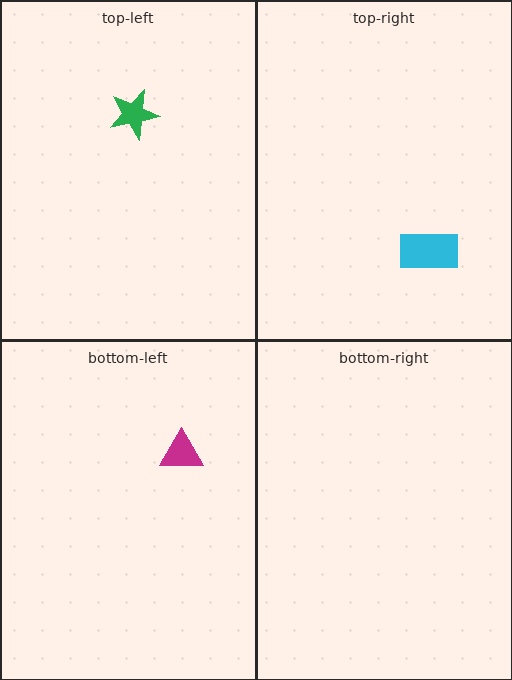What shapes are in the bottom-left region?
The magenta triangle.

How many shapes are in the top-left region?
1.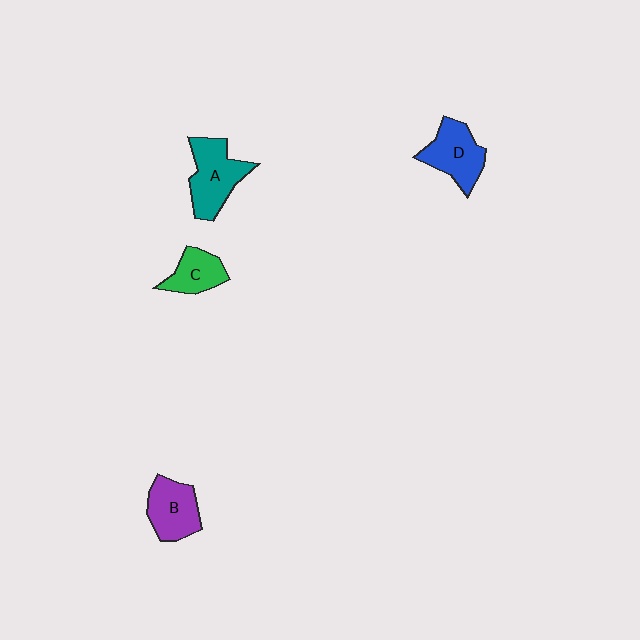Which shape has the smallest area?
Shape C (green).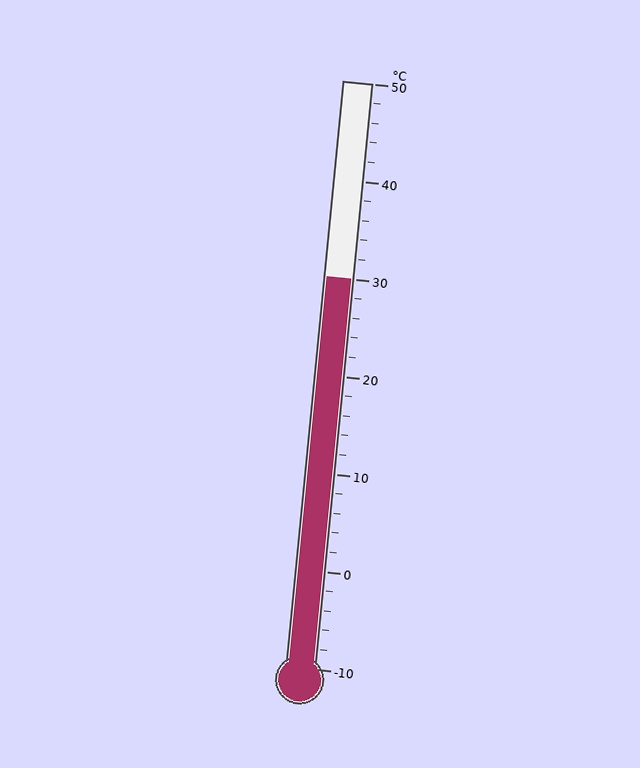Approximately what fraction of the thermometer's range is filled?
The thermometer is filled to approximately 65% of its range.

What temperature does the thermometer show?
The thermometer shows approximately 30°C.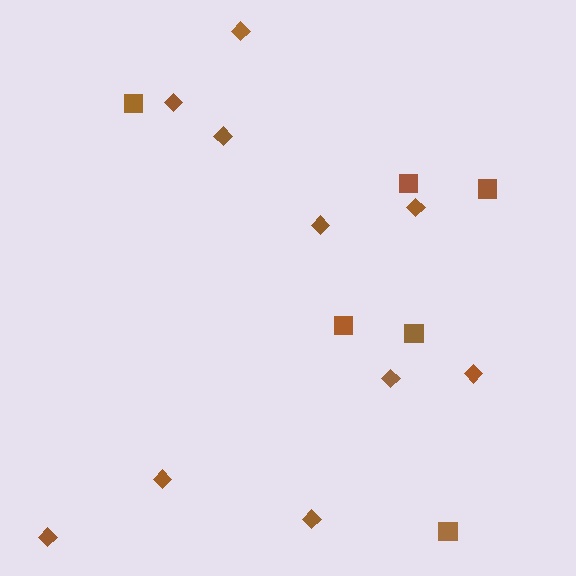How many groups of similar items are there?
There are 2 groups: one group of diamonds (10) and one group of squares (6).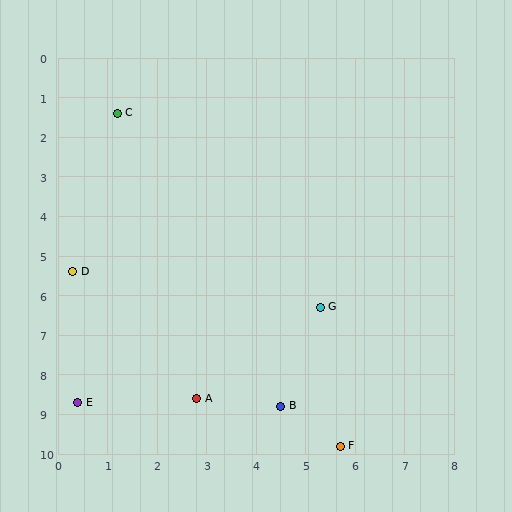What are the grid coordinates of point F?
Point F is at approximately (5.7, 9.8).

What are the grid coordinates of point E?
Point E is at approximately (0.4, 8.7).